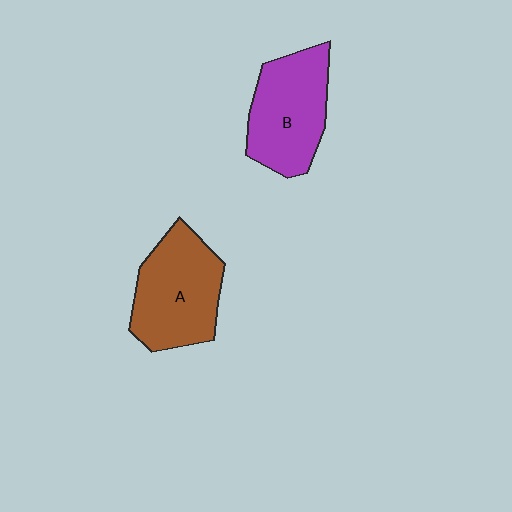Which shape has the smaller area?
Shape B (purple).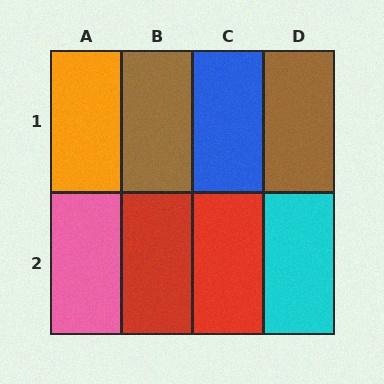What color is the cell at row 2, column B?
Red.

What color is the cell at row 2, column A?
Pink.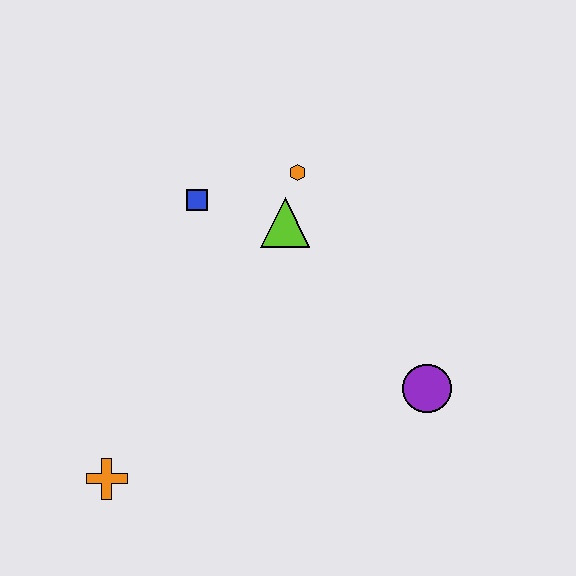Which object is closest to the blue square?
The lime triangle is closest to the blue square.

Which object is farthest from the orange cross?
The orange hexagon is farthest from the orange cross.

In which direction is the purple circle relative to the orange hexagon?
The purple circle is below the orange hexagon.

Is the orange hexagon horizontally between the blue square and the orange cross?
No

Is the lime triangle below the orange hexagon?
Yes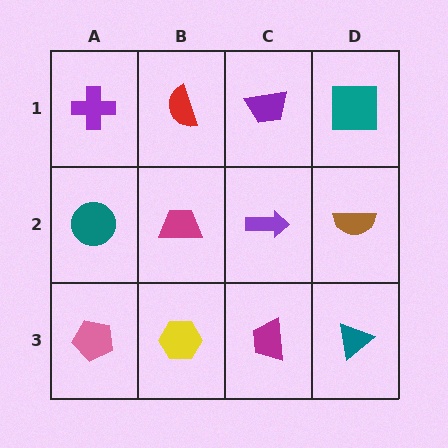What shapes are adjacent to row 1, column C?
A purple arrow (row 2, column C), a red semicircle (row 1, column B), a teal square (row 1, column D).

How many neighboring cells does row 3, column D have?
2.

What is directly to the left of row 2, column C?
A magenta trapezoid.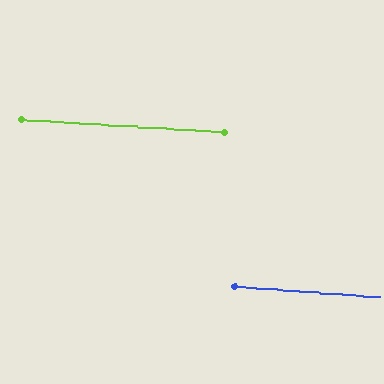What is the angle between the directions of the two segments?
Approximately 1 degree.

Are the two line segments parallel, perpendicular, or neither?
Parallel — their directions differ by only 0.7°.